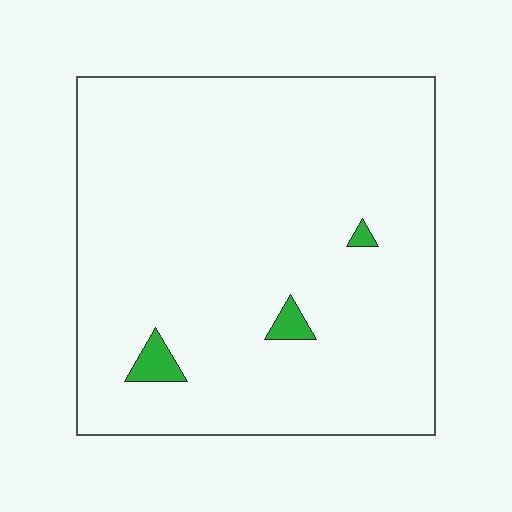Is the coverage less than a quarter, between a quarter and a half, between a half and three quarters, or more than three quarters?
Less than a quarter.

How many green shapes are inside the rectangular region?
3.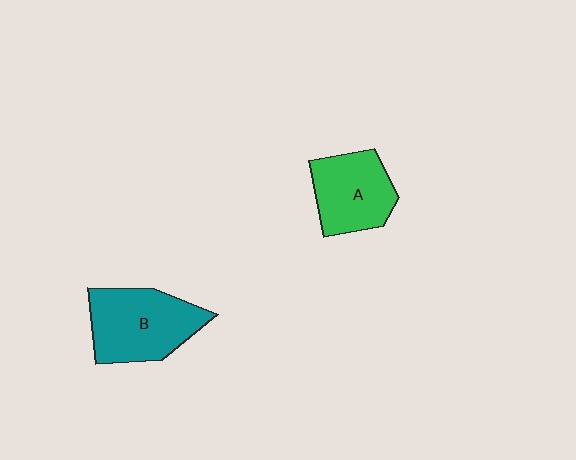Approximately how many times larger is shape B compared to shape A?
Approximately 1.3 times.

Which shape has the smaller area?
Shape A (green).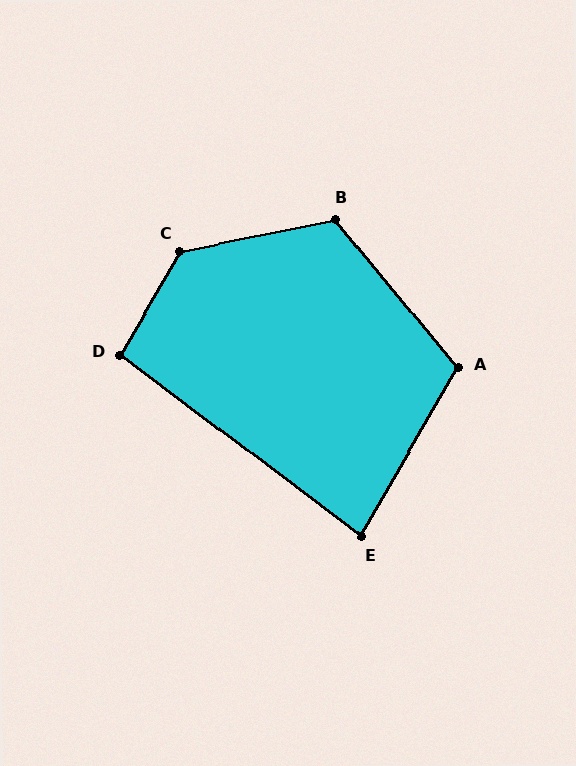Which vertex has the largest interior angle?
C, at approximately 132 degrees.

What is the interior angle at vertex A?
Approximately 111 degrees (obtuse).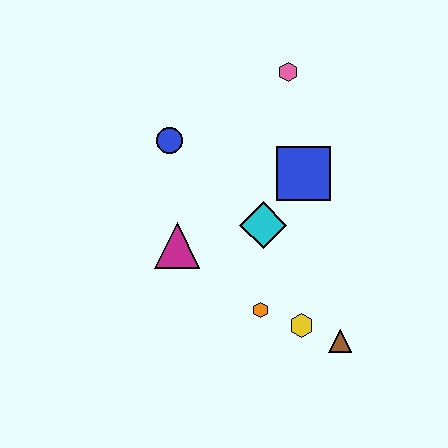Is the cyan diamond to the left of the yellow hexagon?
Yes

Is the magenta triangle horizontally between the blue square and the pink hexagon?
No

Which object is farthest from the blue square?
The brown triangle is farthest from the blue square.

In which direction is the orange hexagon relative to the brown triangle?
The orange hexagon is to the left of the brown triangle.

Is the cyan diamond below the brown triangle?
No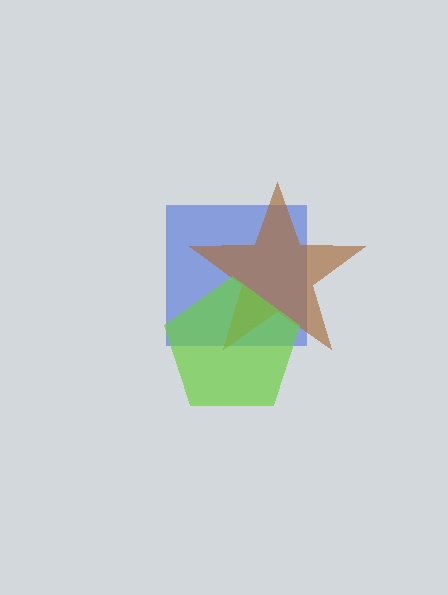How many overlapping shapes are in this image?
There are 3 overlapping shapes in the image.